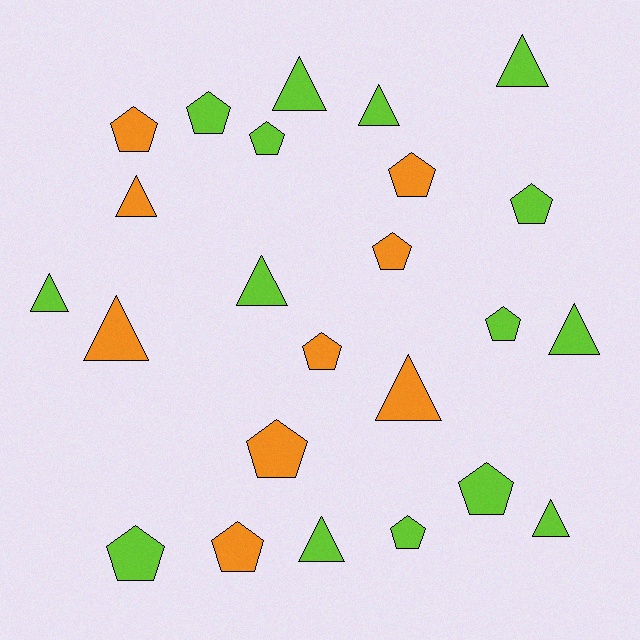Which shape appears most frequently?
Pentagon, with 13 objects.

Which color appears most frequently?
Lime, with 15 objects.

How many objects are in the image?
There are 24 objects.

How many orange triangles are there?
There are 3 orange triangles.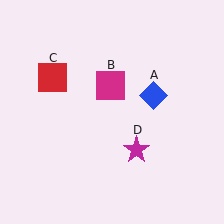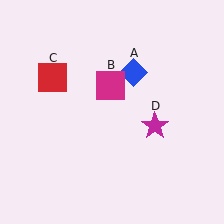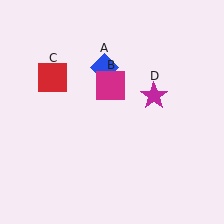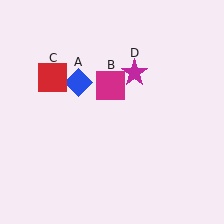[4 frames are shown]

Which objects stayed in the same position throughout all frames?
Magenta square (object B) and red square (object C) remained stationary.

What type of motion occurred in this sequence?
The blue diamond (object A), magenta star (object D) rotated counterclockwise around the center of the scene.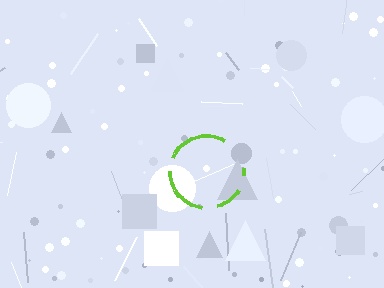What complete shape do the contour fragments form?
The contour fragments form a circle.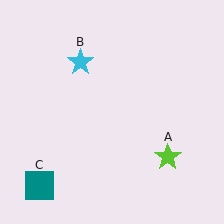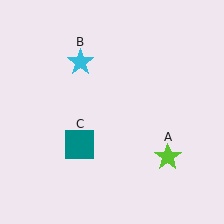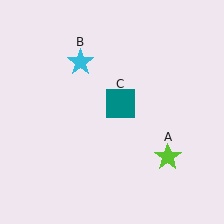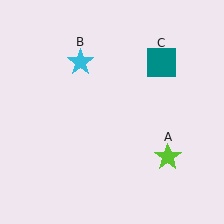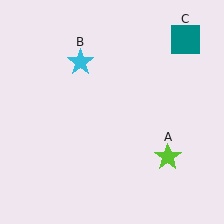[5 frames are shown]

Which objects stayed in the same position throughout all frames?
Lime star (object A) and cyan star (object B) remained stationary.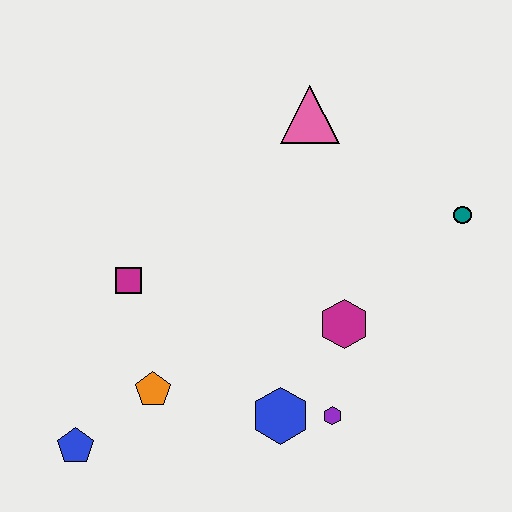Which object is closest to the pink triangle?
The teal circle is closest to the pink triangle.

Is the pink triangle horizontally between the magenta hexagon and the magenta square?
Yes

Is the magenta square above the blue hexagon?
Yes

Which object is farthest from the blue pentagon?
The teal circle is farthest from the blue pentagon.